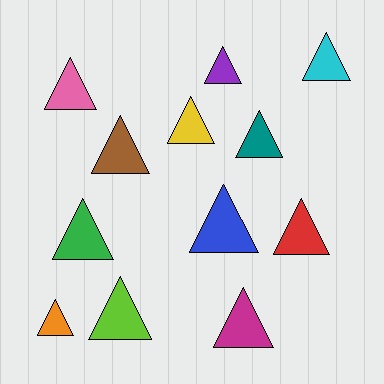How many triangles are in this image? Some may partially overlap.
There are 12 triangles.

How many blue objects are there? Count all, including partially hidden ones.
There is 1 blue object.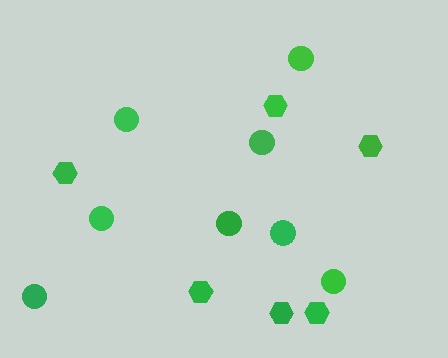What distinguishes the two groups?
There are 2 groups: one group of hexagons (6) and one group of circles (8).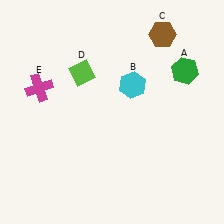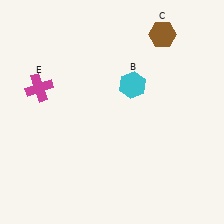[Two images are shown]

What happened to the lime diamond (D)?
The lime diamond (D) was removed in Image 2. It was in the top-left area of Image 1.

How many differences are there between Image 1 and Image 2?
There are 2 differences between the two images.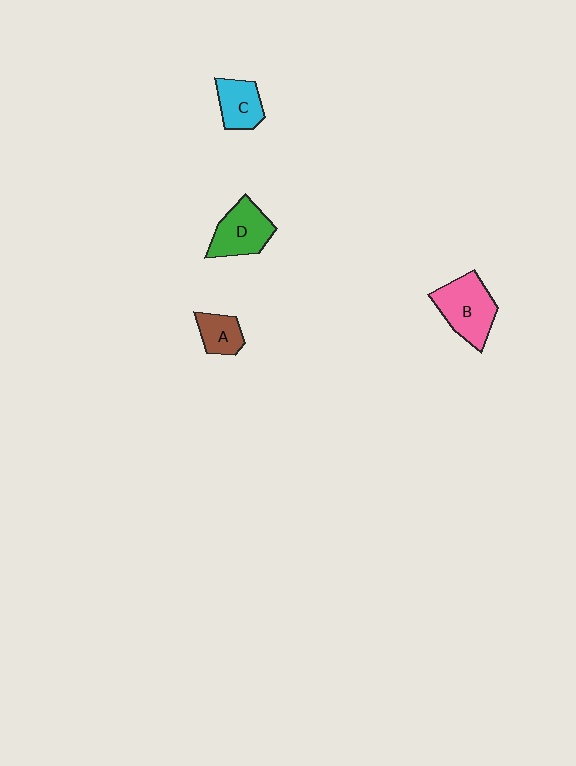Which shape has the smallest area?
Shape A (brown).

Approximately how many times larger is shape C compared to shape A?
Approximately 1.2 times.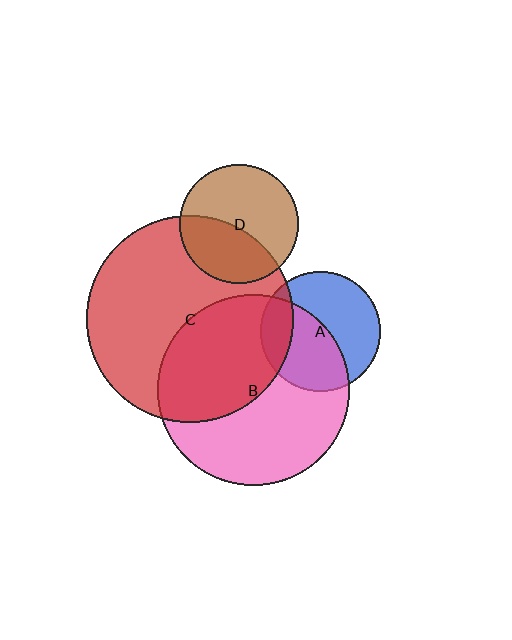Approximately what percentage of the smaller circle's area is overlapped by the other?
Approximately 45%.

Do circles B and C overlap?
Yes.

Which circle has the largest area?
Circle C (red).